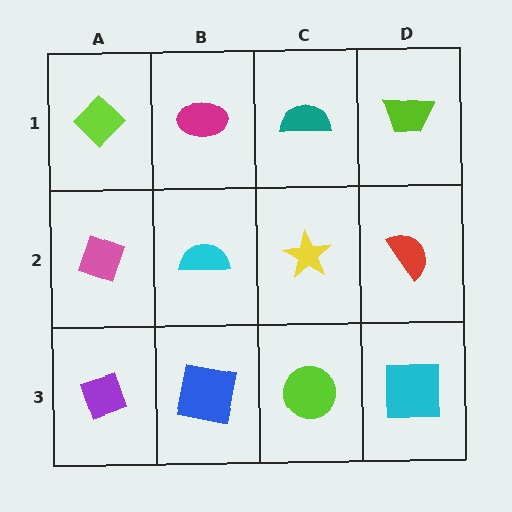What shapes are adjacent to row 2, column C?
A teal semicircle (row 1, column C), a lime circle (row 3, column C), a cyan semicircle (row 2, column B), a red semicircle (row 2, column D).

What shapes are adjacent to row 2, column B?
A magenta ellipse (row 1, column B), a blue square (row 3, column B), a pink diamond (row 2, column A), a yellow star (row 2, column C).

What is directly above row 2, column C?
A teal semicircle.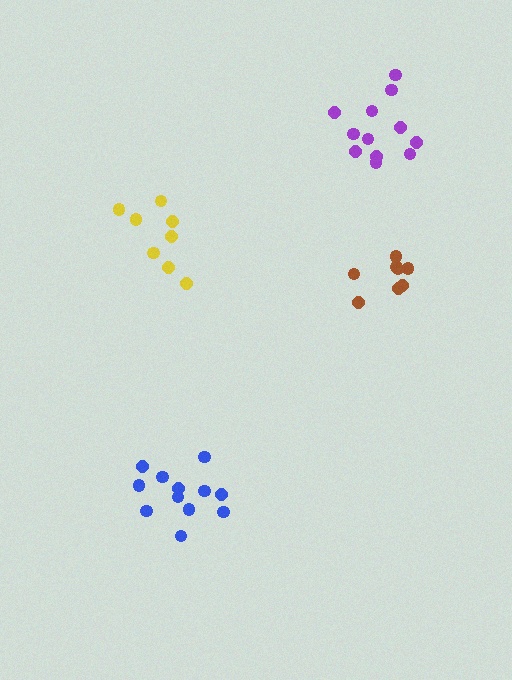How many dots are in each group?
Group 1: 8 dots, Group 2: 12 dots, Group 3: 12 dots, Group 4: 8 dots (40 total).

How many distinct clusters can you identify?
There are 4 distinct clusters.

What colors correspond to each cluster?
The clusters are colored: yellow, blue, purple, brown.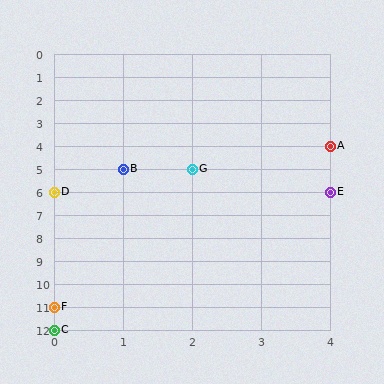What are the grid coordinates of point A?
Point A is at grid coordinates (4, 4).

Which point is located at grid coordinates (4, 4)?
Point A is at (4, 4).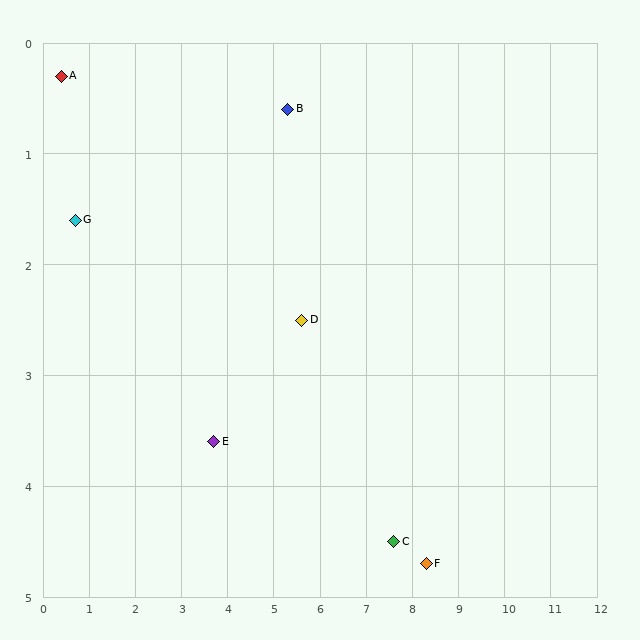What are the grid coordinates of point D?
Point D is at approximately (5.6, 2.5).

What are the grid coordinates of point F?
Point F is at approximately (8.3, 4.7).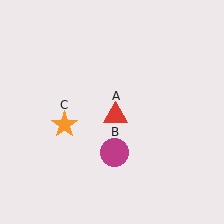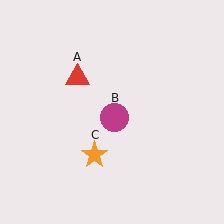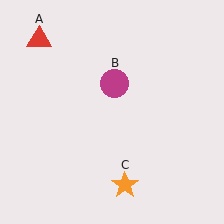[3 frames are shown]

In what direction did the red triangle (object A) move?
The red triangle (object A) moved up and to the left.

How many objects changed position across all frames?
3 objects changed position: red triangle (object A), magenta circle (object B), orange star (object C).